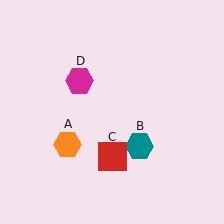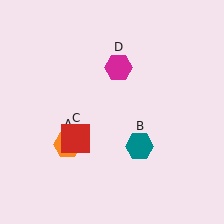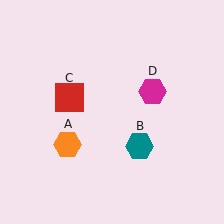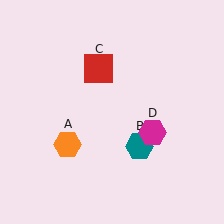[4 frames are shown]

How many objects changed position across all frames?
2 objects changed position: red square (object C), magenta hexagon (object D).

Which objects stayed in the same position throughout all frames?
Orange hexagon (object A) and teal hexagon (object B) remained stationary.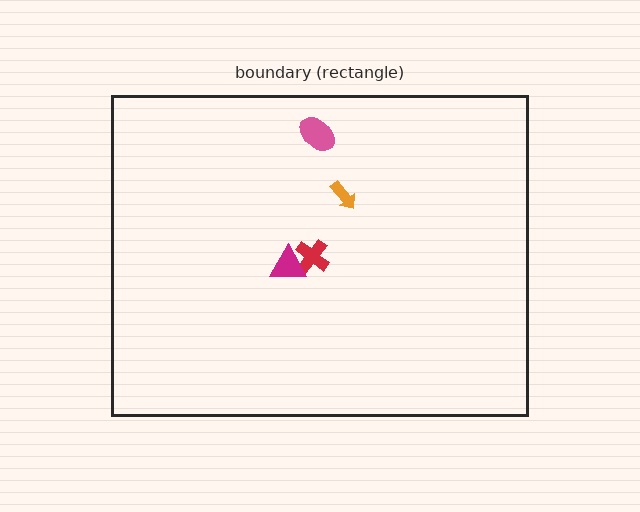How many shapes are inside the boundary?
4 inside, 0 outside.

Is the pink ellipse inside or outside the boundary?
Inside.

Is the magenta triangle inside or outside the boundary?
Inside.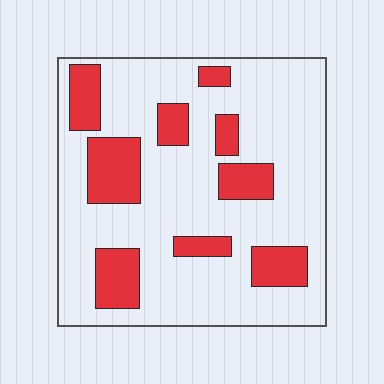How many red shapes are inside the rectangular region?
9.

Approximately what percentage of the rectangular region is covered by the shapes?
Approximately 25%.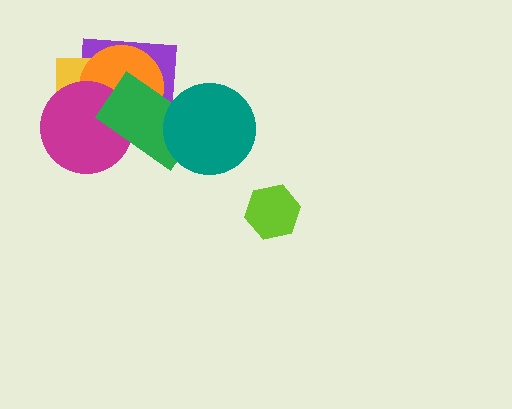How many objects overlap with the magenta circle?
4 objects overlap with the magenta circle.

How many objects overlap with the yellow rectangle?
4 objects overlap with the yellow rectangle.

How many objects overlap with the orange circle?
4 objects overlap with the orange circle.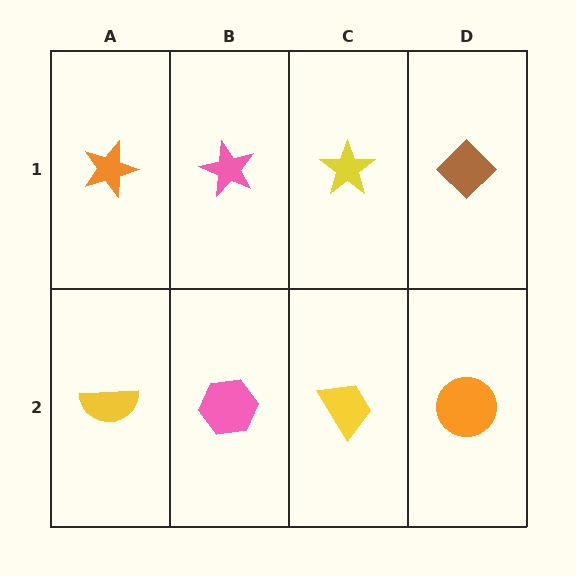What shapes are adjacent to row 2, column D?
A brown diamond (row 1, column D), a yellow trapezoid (row 2, column C).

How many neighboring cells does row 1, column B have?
3.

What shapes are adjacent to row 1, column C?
A yellow trapezoid (row 2, column C), a pink star (row 1, column B), a brown diamond (row 1, column D).